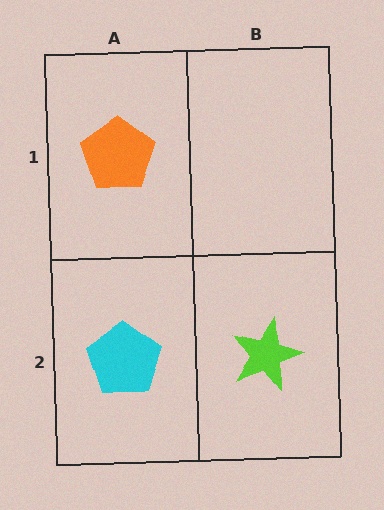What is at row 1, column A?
An orange pentagon.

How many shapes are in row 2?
2 shapes.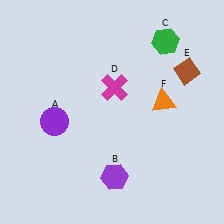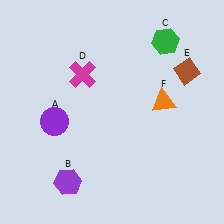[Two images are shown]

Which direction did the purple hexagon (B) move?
The purple hexagon (B) moved left.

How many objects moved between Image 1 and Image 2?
2 objects moved between the two images.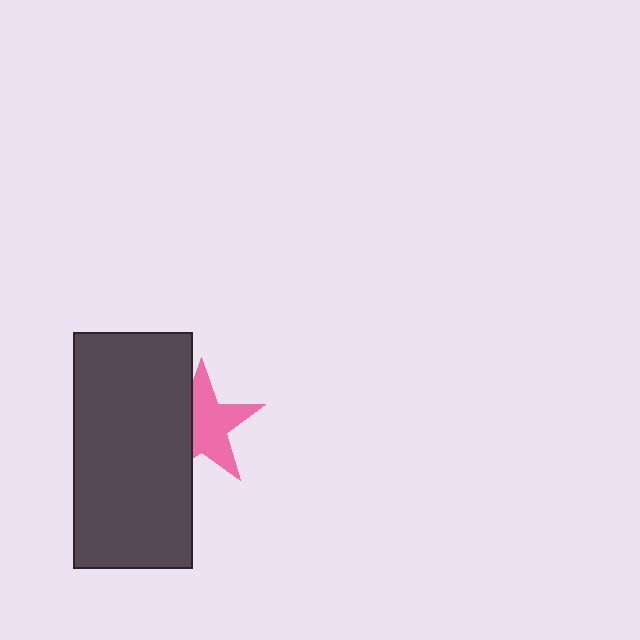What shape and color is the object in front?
The object in front is a dark gray rectangle.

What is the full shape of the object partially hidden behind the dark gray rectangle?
The partially hidden object is a pink star.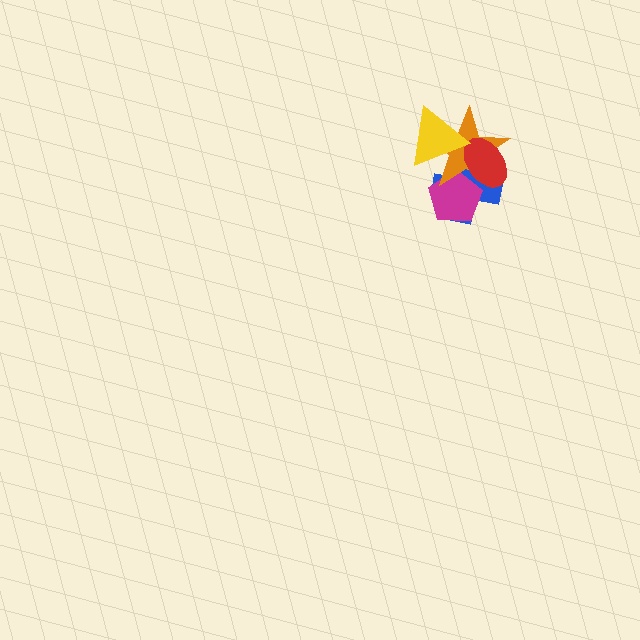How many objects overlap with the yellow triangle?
3 objects overlap with the yellow triangle.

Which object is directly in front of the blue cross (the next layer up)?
The magenta pentagon is directly in front of the blue cross.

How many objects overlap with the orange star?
4 objects overlap with the orange star.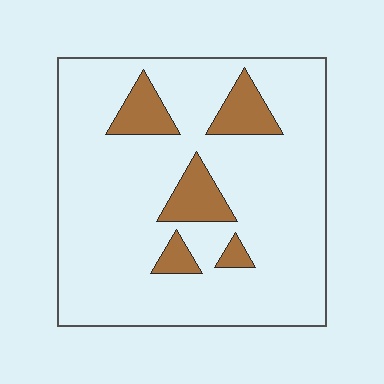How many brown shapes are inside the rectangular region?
5.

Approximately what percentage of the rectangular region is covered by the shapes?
Approximately 15%.